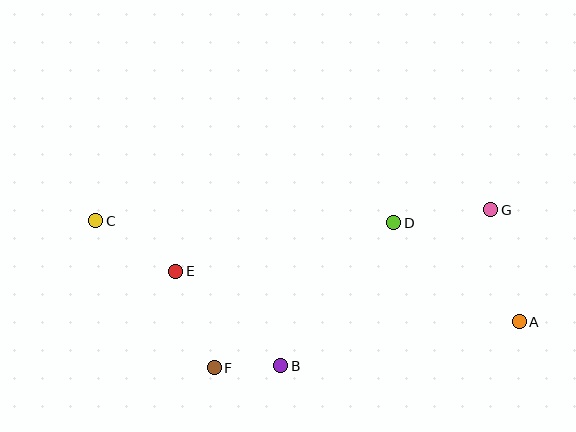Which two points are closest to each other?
Points B and F are closest to each other.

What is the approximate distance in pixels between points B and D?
The distance between B and D is approximately 182 pixels.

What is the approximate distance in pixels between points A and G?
The distance between A and G is approximately 116 pixels.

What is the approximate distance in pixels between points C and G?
The distance between C and G is approximately 395 pixels.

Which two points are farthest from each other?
Points A and C are farthest from each other.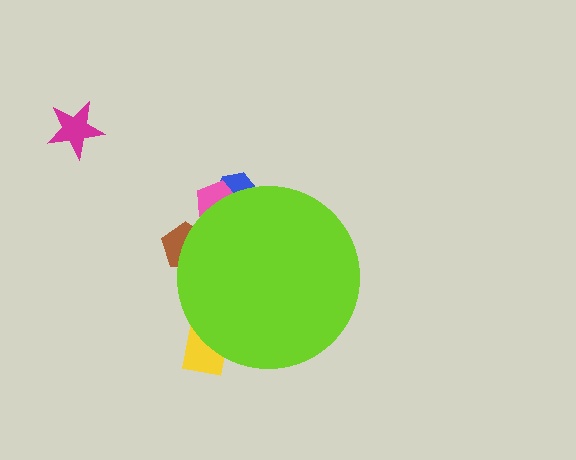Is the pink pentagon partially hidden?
Yes, the pink pentagon is partially hidden behind the lime circle.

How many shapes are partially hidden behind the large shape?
4 shapes are partially hidden.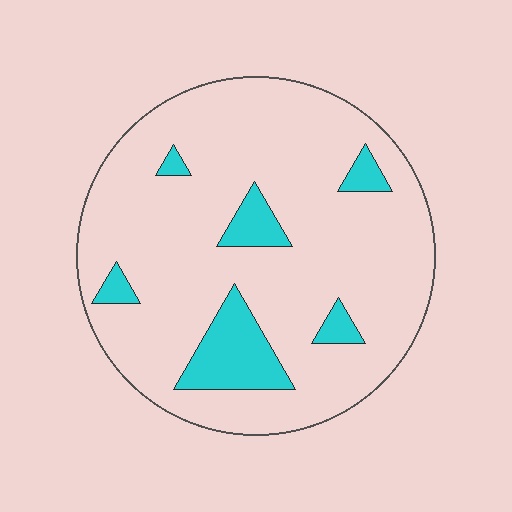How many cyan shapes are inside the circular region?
6.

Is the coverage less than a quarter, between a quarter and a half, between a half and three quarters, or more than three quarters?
Less than a quarter.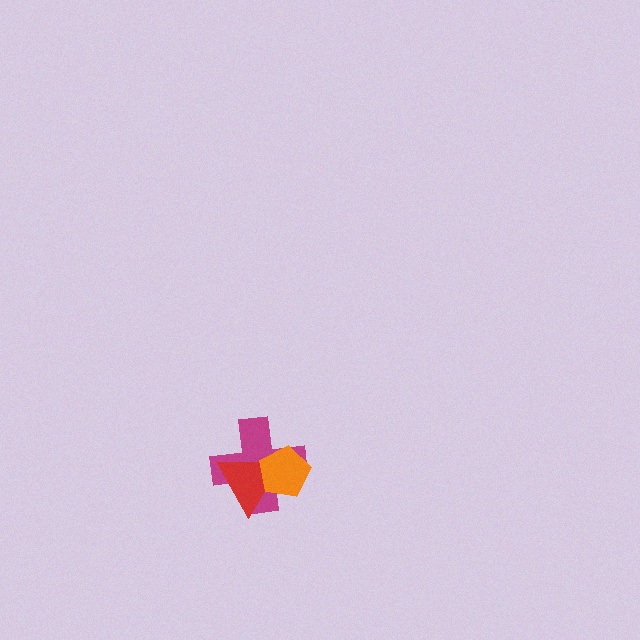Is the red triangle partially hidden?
Yes, it is partially covered by another shape.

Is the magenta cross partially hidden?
Yes, it is partially covered by another shape.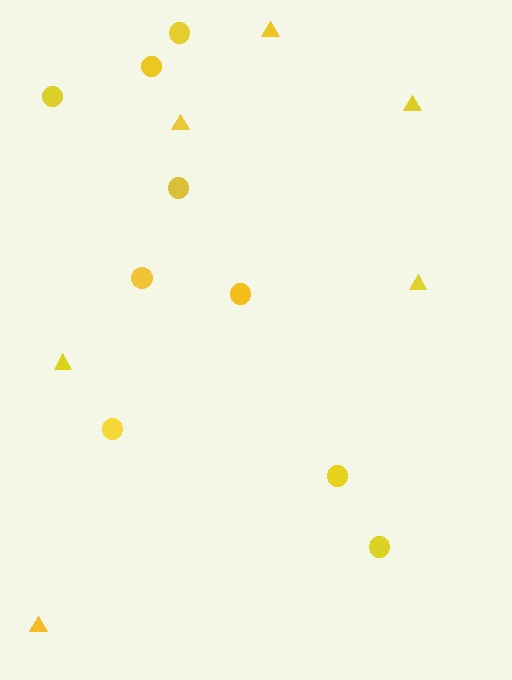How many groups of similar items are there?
There are 2 groups: one group of triangles (6) and one group of circles (9).